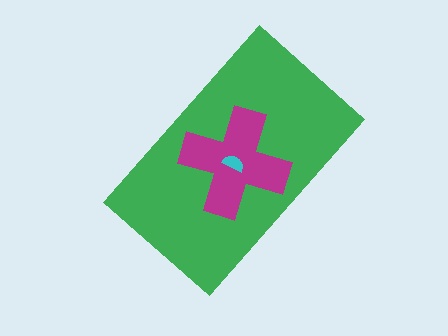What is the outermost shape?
The green rectangle.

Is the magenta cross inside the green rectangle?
Yes.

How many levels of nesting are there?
3.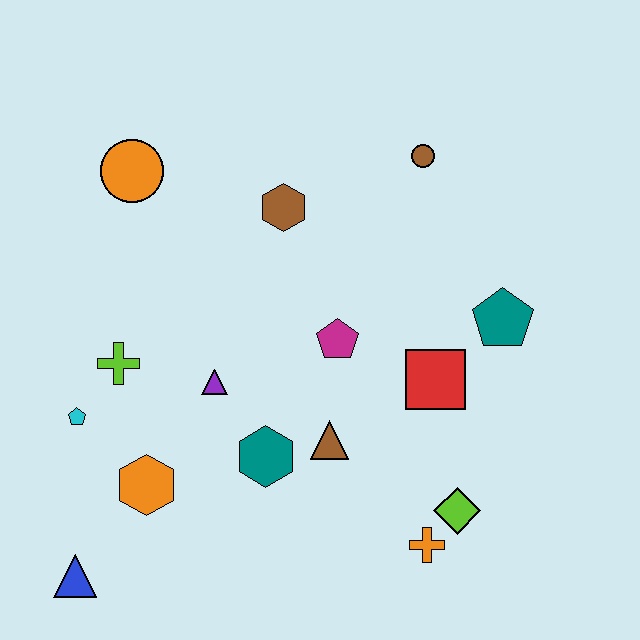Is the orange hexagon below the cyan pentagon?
Yes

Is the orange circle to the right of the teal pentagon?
No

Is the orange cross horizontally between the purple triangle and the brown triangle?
No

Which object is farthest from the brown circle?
The blue triangle is farthest from the brown circle.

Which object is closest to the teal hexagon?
The brown triangle is closest to the teal hexagon.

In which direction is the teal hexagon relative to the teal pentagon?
The teal hexagon is to the left of the teal pentagon.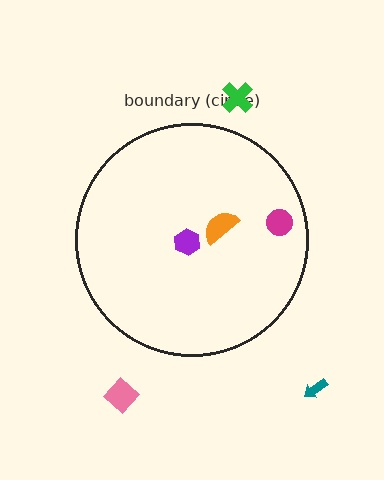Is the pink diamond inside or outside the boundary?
Outside.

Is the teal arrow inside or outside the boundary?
Outside.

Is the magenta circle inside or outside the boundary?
Inside.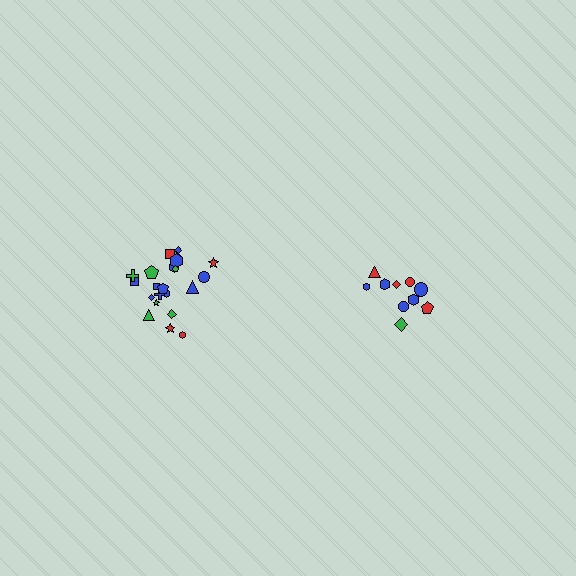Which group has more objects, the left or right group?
The left group.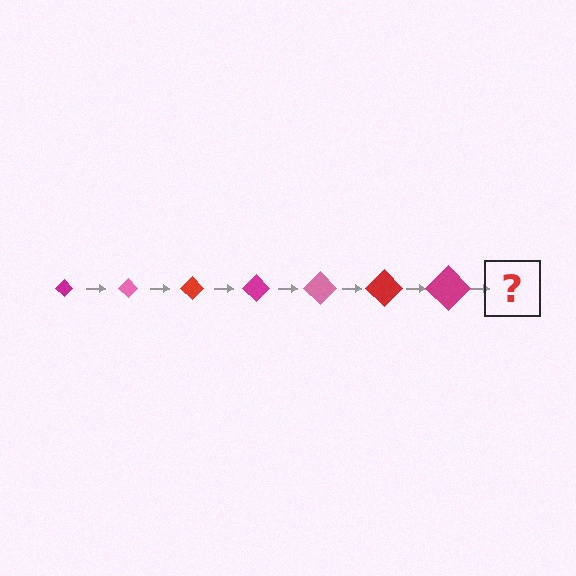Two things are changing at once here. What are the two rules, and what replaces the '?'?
The two rules are that the diamond grows larger each step and the color cycles through magenta, pink, and red. The '?' should be a pink diamond, larger than the previous one.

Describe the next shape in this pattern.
It should be a pink diamond, larger than the previous one.